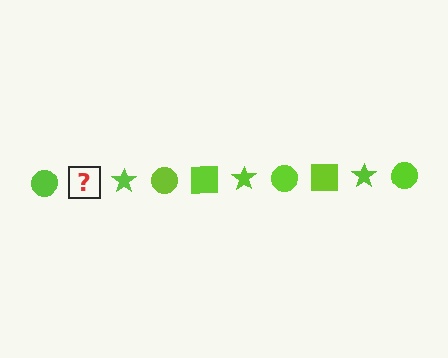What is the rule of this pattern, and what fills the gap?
The rule is that the pattern cycles through circle, square, star shapes in lime. The gap should be filled with a lime square.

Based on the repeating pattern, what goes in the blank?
The blank should be a lime square.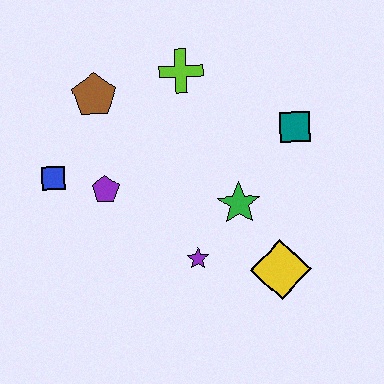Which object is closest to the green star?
The purple star is closest to the green star.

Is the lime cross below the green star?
No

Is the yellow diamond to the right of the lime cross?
Yes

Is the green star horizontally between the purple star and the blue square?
No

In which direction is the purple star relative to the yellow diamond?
The purple star is to the left of the yellow diamond.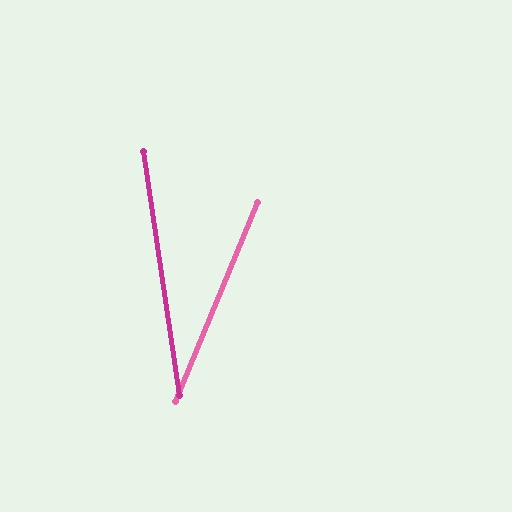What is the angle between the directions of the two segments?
Approximately 31 degrees.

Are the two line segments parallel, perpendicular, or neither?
Neither parallel nor perpendicular — they differ by about 31°.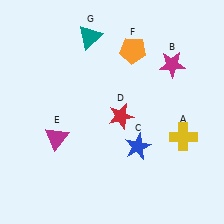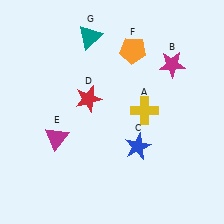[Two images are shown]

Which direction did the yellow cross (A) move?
The yellow cross (A) moved left.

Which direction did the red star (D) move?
The red star (D) moved left.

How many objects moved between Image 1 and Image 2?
2 objects moved between the two images.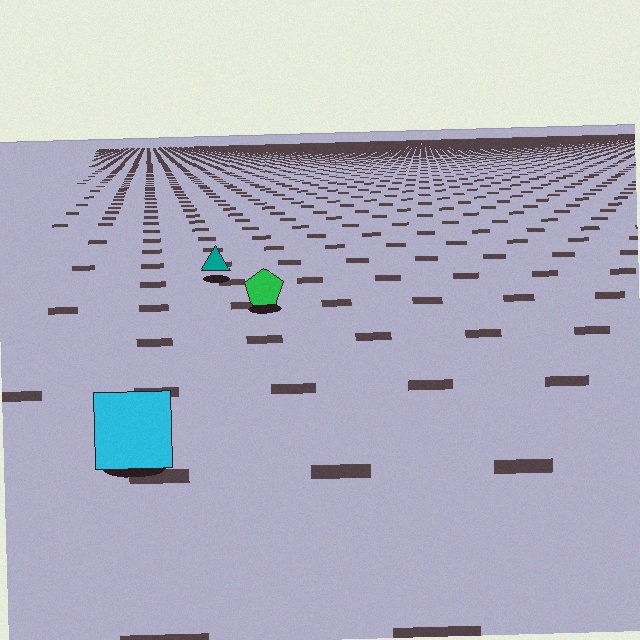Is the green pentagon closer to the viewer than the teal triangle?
Yes. The green pentagon is closer — you can tell from the texture gradient: the ground texture is coarser near it.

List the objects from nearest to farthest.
From nearest to farthest: the cyan square, the green pentagon, the teal triangle.